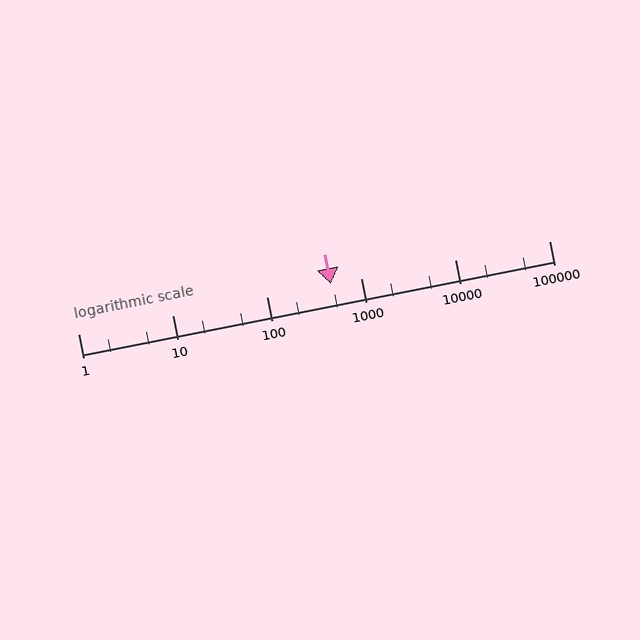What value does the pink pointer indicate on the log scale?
The pointer indicates approximately 480.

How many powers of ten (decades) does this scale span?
The scale spans 5 decades, from 1 to 100000.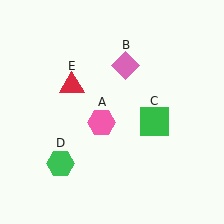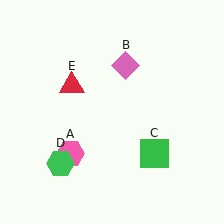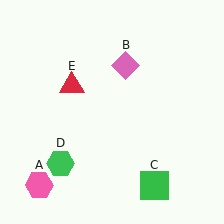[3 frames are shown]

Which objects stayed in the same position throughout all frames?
Pink diamond (object B) and green hexagon (object D) and red triangle (object E) remained stationary.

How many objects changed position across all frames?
2 objects changed position: pink hexagon (object A), green square (object C).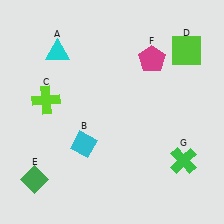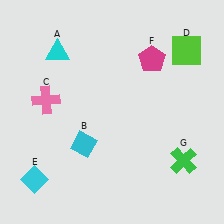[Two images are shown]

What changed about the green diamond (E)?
In Image 1, E is green. In Image 2, it changed to cyan.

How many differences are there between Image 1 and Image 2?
There are 2 differences between the two images.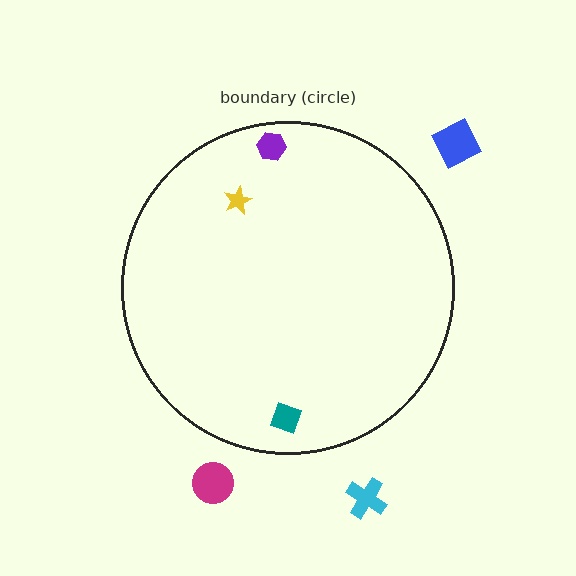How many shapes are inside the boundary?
3 inside, 3 outside.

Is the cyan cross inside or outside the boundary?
Outside.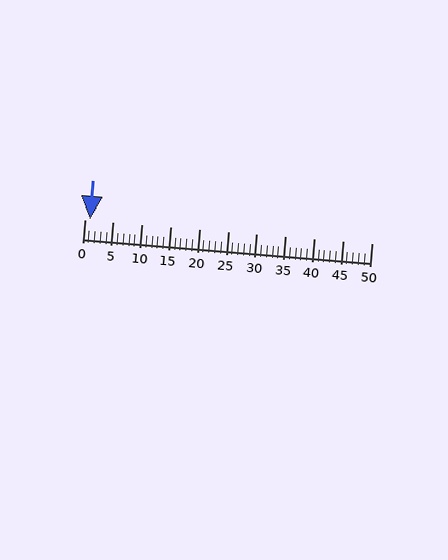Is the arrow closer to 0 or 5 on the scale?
The arrow is closer to 0.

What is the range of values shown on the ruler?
The ruler shows values from 0 to 50.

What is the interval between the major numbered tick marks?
The major tick marks are spaced 5 units apart.